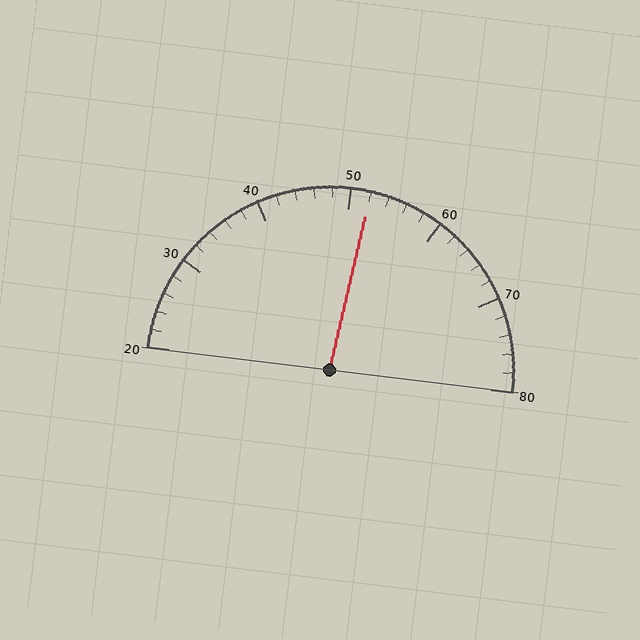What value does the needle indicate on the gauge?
The needle indicates approximately 52.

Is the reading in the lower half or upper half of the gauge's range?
The reading is in the upper half of the range (20 to 80).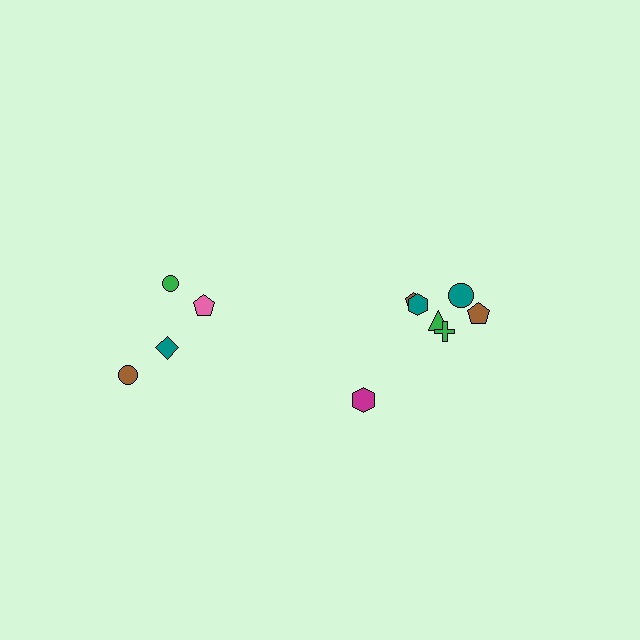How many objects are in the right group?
There are 7 objects.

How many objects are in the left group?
There are 4 objects.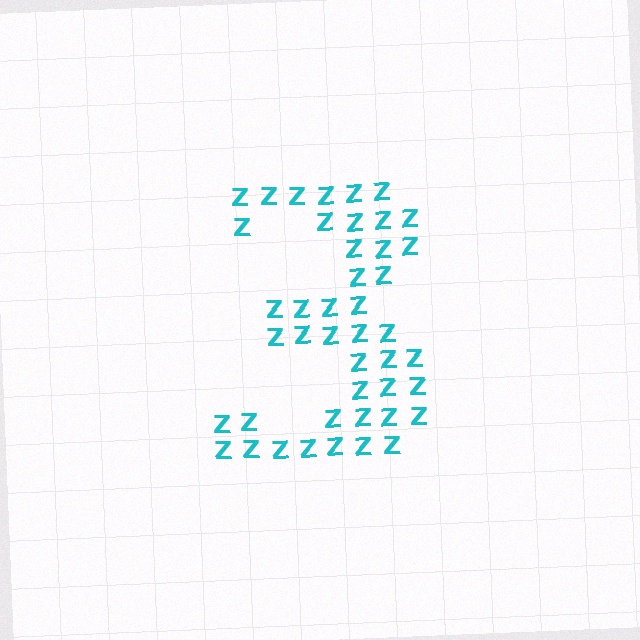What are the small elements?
The small elements are letter Z's.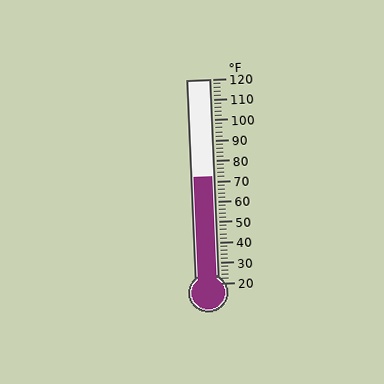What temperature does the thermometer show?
The thermometer shows approximately 72°F.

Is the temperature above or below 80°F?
The temperature is below 80°F.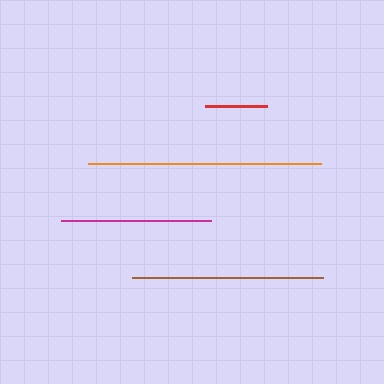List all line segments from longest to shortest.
From longest to shortest: orange, brown, magenta, red.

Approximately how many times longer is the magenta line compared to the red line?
The magenta line is approximately 2.4 times the length of the red line.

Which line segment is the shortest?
The red line is the shortest at approximately 62 pixels.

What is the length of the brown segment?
The brown segment is approximately 191 pixels long.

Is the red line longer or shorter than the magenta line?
The magenta line is longer than the red line.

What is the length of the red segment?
The red segment is approximately 62 pixels long.